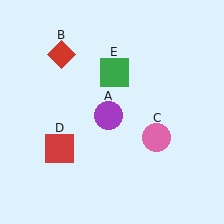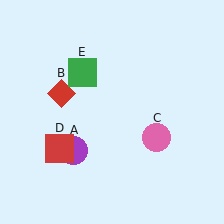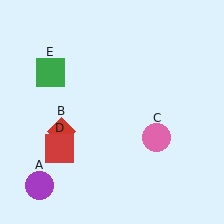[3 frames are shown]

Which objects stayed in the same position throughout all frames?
Pink circle (object C) and red square (object D) remained stationary.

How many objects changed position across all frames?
3 objects changed position: purple circle (object A), red diamond (object B), green square (object E).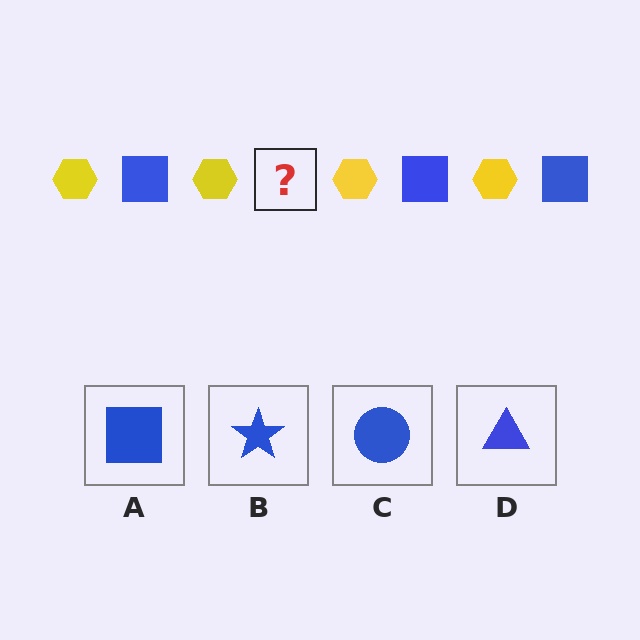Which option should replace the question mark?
Option A.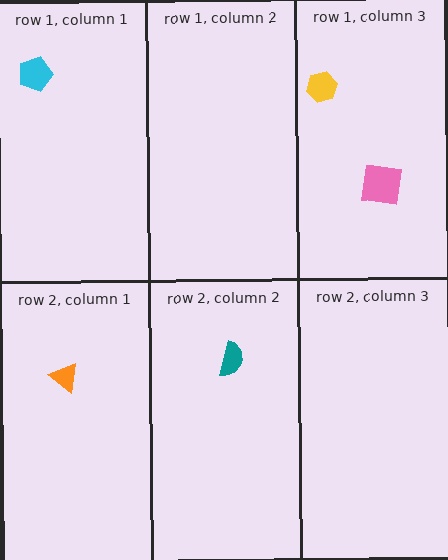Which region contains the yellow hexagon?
The row 1, column 3 region.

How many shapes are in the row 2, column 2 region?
1.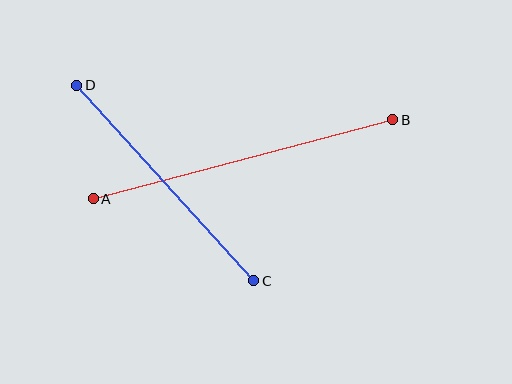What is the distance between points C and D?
The distance is approximately 264 pixels.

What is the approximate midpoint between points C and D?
The midpoint is at approximately (165, 183) pixels.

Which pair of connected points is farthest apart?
Points A and B are farthest apart.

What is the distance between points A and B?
The distance is approximately 310 pixels.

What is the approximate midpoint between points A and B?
The midpoint is at approximately (243, 159) pixels.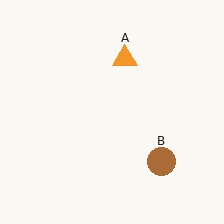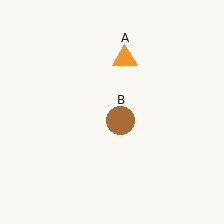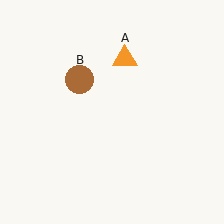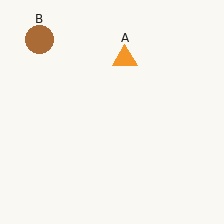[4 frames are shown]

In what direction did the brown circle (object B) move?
The brown circle (object B) moved up and to the left.